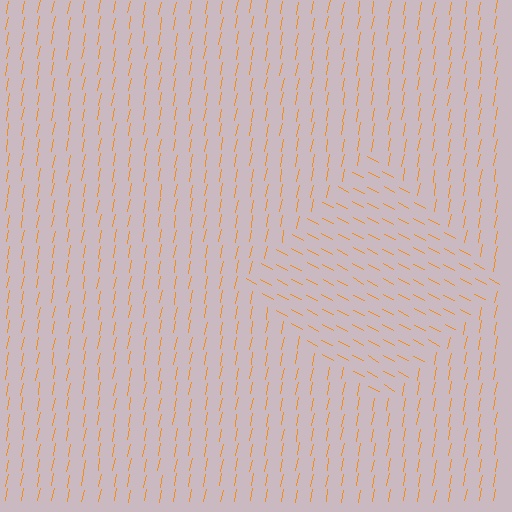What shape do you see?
I see a diamond.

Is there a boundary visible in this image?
Yes, there is a texture boundary formed by a change in line orientation.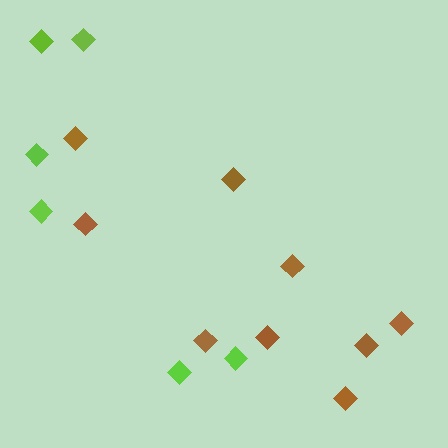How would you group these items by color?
There are 2 groups: one group of lime diamonds (6) and one group of brown diamonds (9).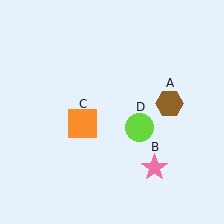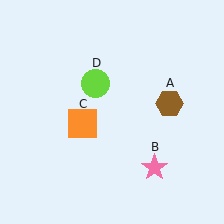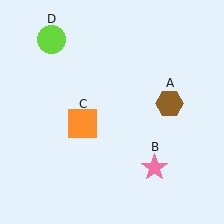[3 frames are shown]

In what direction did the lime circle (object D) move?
The lime circle (object D) moved up and to the left.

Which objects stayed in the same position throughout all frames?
Brown hexagon (object A) and pink star (object B) and orange square (object C) remained stationary.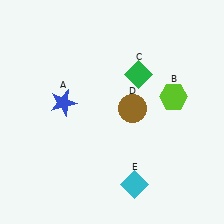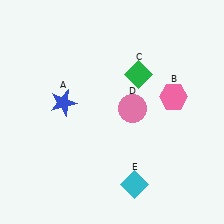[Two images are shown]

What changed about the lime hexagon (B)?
In Image 1, B is lime. In Image 2, it changed to pink.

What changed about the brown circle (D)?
In Image 1, D is brown. In Image 2, it changed to pink.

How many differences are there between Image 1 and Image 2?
There are 2 differences between the two images.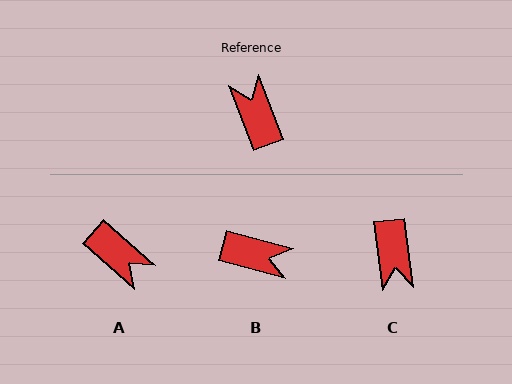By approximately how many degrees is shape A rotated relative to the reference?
Approximately 153 degrees clockwise.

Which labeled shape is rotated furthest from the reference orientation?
C, about 166 degrees away.